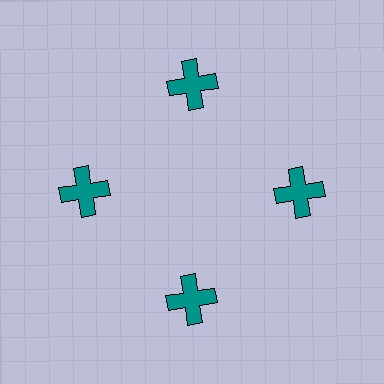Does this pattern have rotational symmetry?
Yes, this pattern has 4-fold rotational symmetry. It looks the same after rotating 90 degrees around the center.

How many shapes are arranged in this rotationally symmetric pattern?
There are 4 shapes, arranged in 4 groups of 1.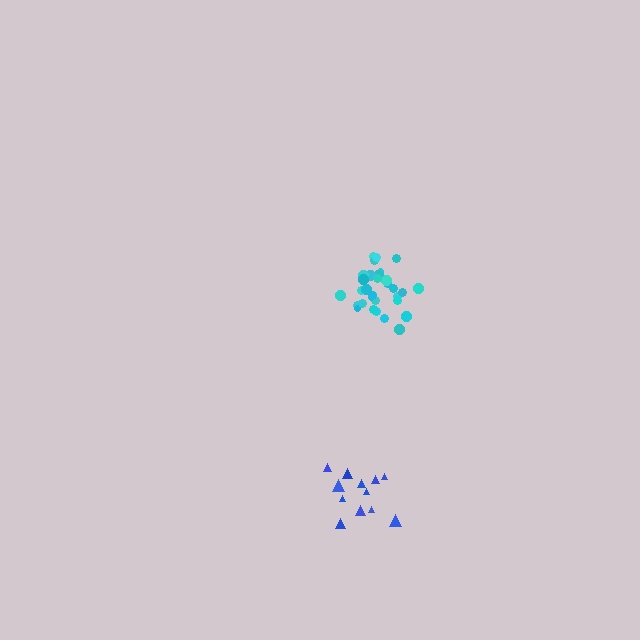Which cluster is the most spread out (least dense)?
Blue.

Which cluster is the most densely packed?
Cyan.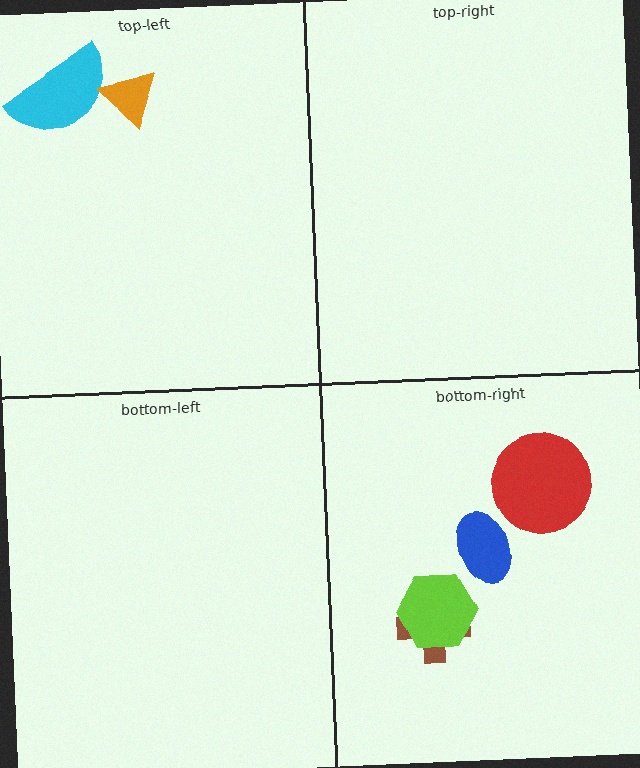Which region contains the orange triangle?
The top-left region.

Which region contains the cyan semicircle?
The top-left region.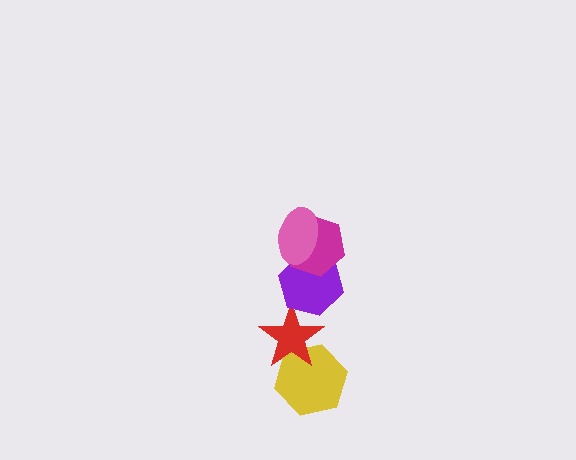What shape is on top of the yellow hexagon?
The red star is on top of the yellow hexagon.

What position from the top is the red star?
The red star is 4th from the top.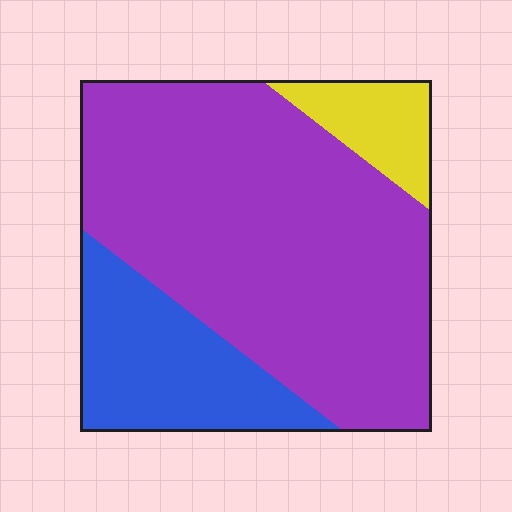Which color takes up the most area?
Purple, at roughly 70%.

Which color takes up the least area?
Yellow, at roughly 10%.